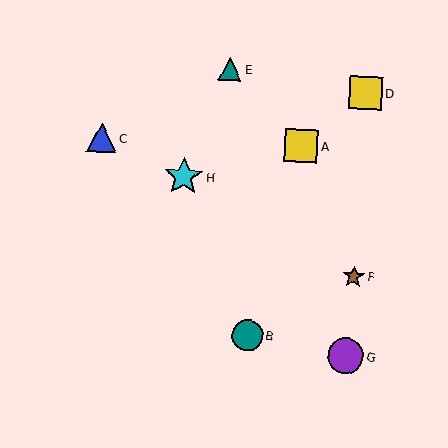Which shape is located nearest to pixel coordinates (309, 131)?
The yellow square (labeled A) at (301, 146) is nearest to that location.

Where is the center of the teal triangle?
The center of the teal triangle is at (230, 69).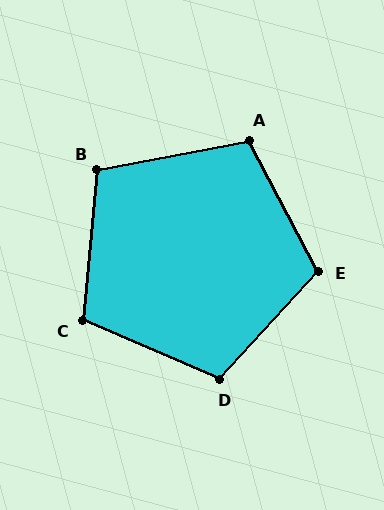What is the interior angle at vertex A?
Approximately 107 degrees (obtuse).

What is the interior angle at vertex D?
Approximately 109 degrees (obtuse).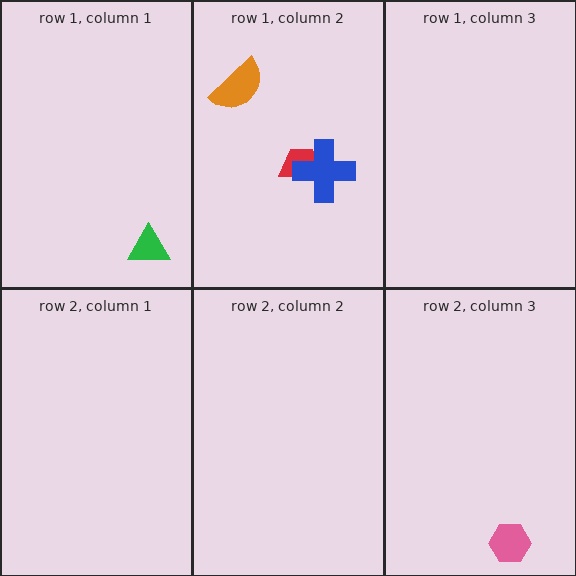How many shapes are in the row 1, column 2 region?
3.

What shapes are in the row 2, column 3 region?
The pink hexagon.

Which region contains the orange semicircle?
The row 1, column 2 region.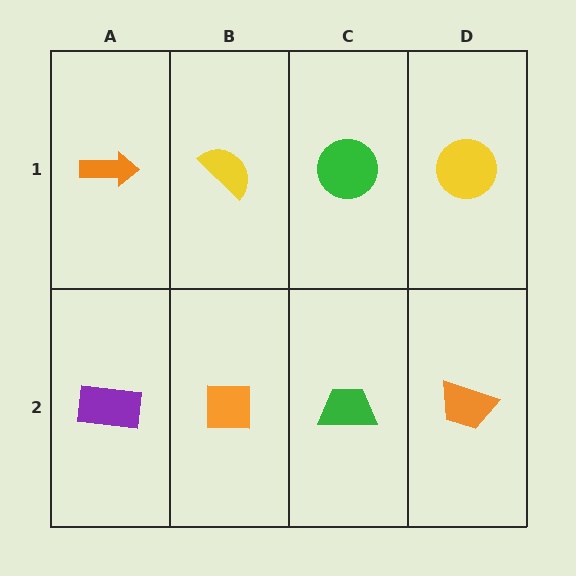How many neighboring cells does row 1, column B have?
3.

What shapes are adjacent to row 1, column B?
An orange square (row 2, column B), an orange arrow (row 1, column A), a green circle (row 1, column C).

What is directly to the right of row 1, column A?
A yellow semicircle.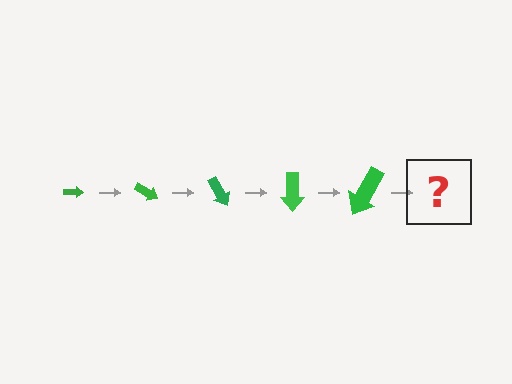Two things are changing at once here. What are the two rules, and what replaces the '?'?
The two rules are that the arrow grows larger each step and it rotates 30 degrees each step. The '?' should be an arrow, larger than the previous one and rotated 150 degrees from the start.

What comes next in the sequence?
The next element should be an arrow, larger than the previous one and rotated 150 degrees from the start.